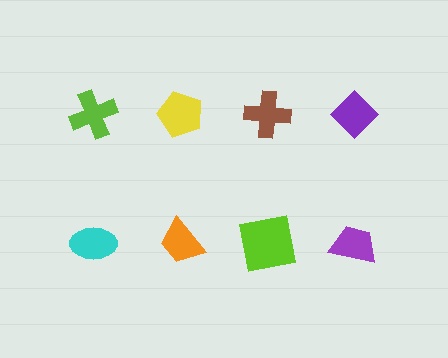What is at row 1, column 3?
A brown cross.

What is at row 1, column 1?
A lime cross.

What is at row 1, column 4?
A purple diamond.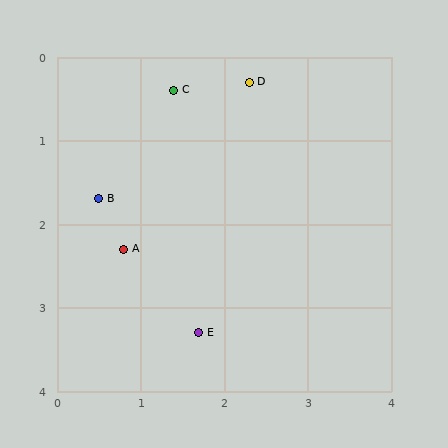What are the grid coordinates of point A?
Point A is at approximately (0.8, 2.3).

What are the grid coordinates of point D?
Point D is at approximately (2.3, 0.3).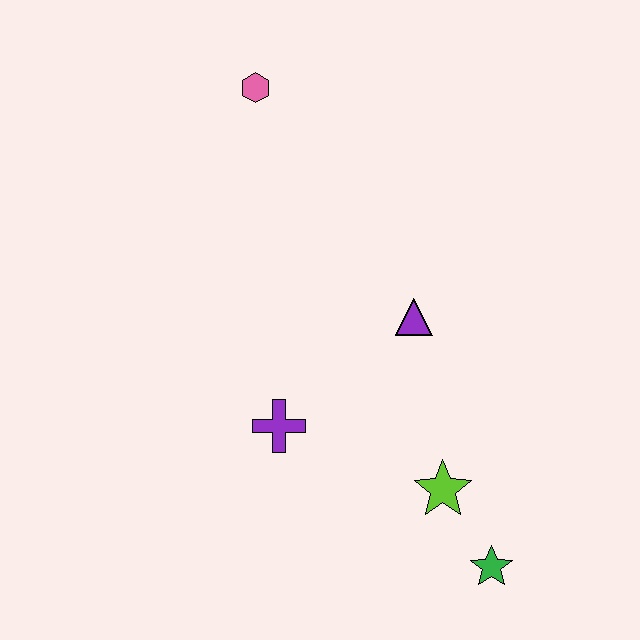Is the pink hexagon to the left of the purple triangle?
Yes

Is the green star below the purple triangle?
Yes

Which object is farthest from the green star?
The pink hexagon is farthest from the green star.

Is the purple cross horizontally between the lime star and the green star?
No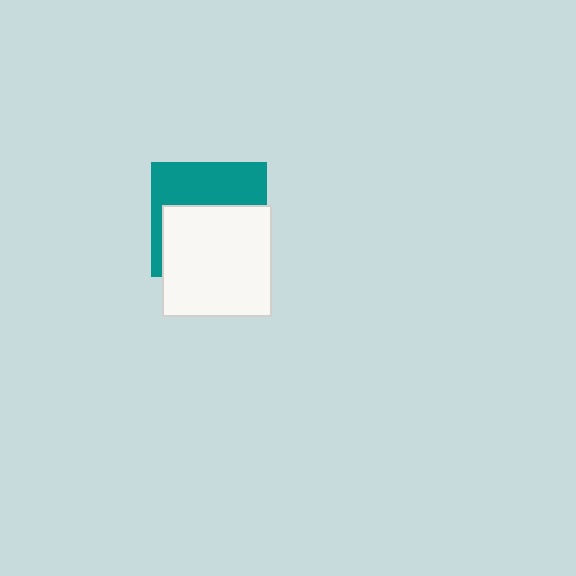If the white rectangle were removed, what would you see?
You would see the complete teal square.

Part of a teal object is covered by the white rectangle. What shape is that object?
It is a square.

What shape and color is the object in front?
The object in front is a white rectangle.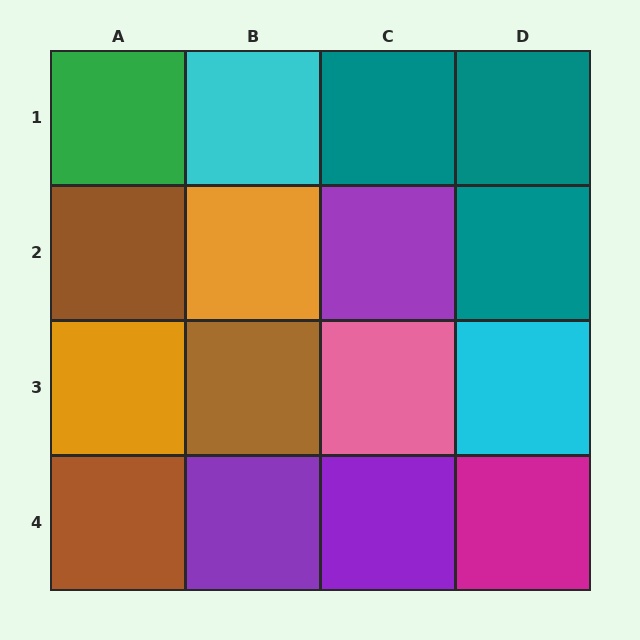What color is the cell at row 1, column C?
Teal.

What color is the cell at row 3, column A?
Orange.